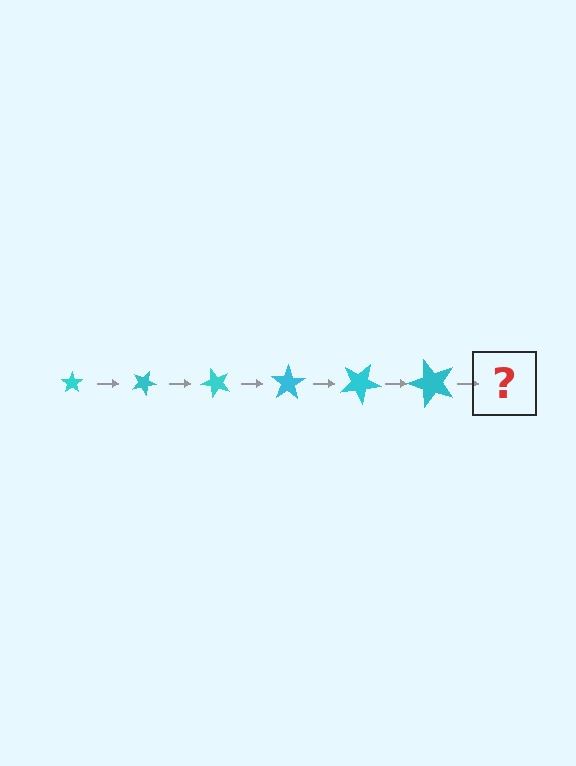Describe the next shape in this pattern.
It should be a star, larger than the previous one and rotated 150 degrees from the start.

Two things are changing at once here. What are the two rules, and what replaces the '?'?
The two rules are that the star grows larger each step and it rotates 25 degrees each step. The '?' should be a star, larger than the previous one and rotated 150 degrees from the start.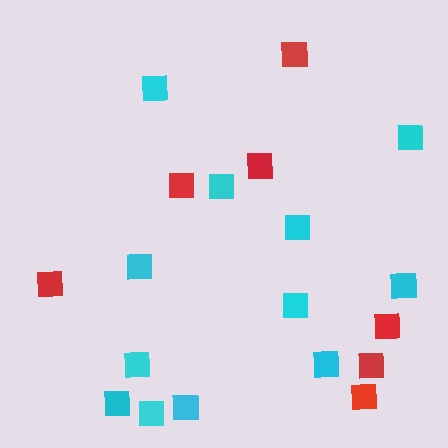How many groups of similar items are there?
There are 2 groups: one group of red squares (7) and one group of cyan squares (12).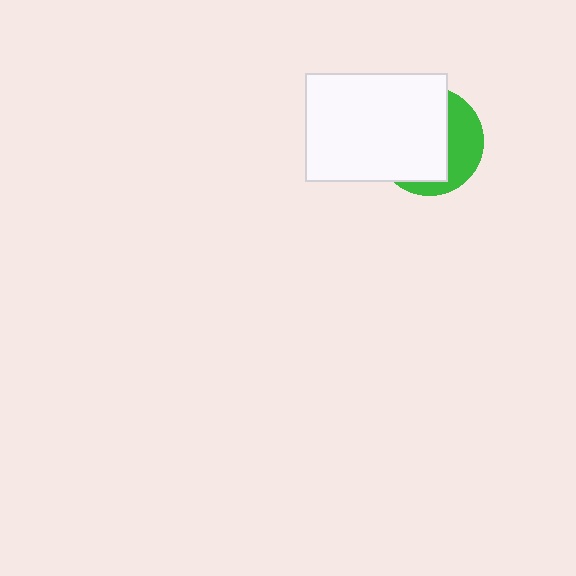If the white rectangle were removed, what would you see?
You would see the complete green circle.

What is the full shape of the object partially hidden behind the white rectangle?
The partially hidden object is a green circle.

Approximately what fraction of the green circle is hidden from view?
Roughly 64% of the green circle is hidden behind the white rectangle.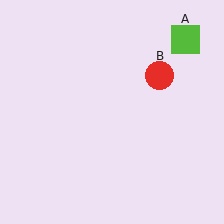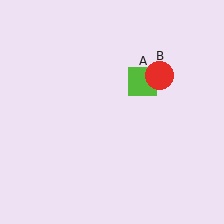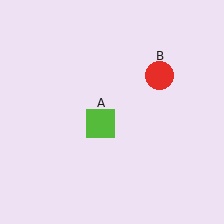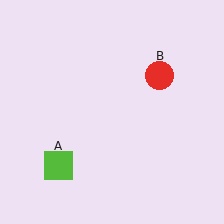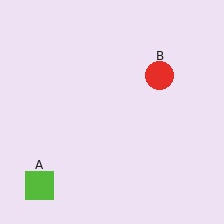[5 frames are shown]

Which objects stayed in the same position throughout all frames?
Red circle (object B) remained stationary.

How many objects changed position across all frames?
1 object changed position: lime square (object A).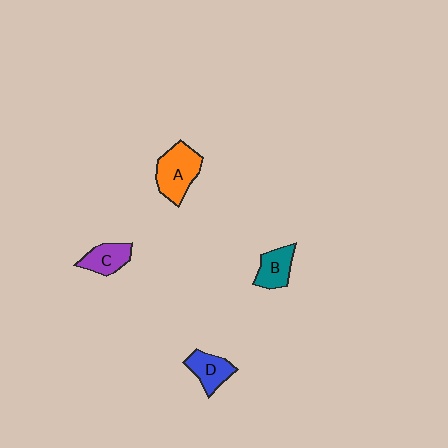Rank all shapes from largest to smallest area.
From largest to smallest: A (orange), D (blue), C (purple), B (teal).